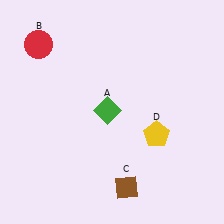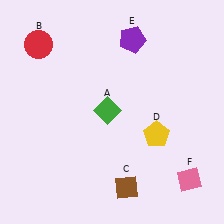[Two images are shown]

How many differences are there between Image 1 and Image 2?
There are 2 differences between the two images.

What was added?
A purple pentagon (E), a pink diamond (F) were added in Image 2.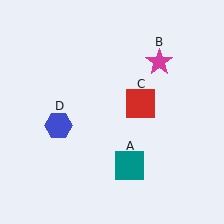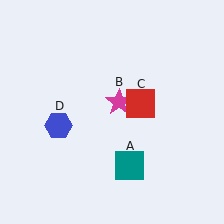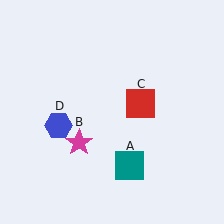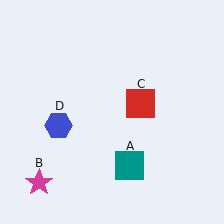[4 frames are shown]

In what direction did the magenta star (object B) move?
The magenta star (object B) moved down and to the left.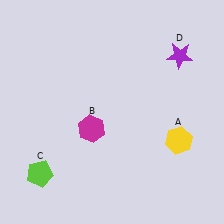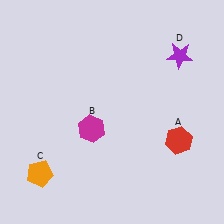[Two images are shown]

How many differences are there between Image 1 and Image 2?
There are 2 differences between the two images.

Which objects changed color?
A changed from yellow to red. C changed from lime to orange.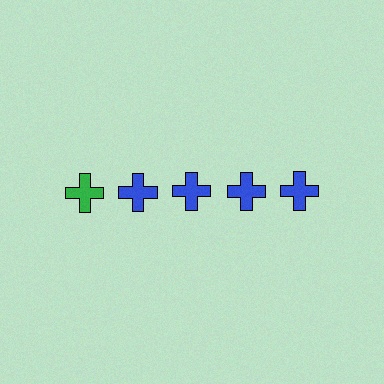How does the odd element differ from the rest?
It has a different color: green instead of blue.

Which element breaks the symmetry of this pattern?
The green cross in the top row, leftmost column breaks the symmetry. All other shapes are blue crosses.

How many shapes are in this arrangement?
There are 5 shapes arranged in a grid pattern.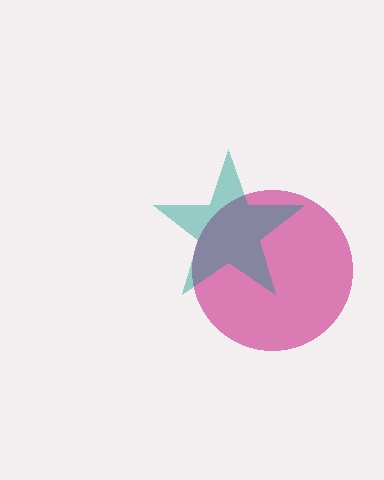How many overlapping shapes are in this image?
There are 2 overlapping shapes in the image.